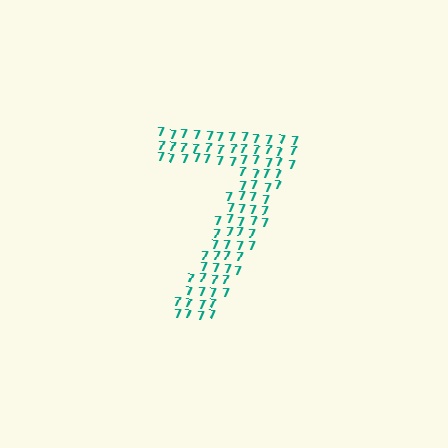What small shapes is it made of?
It is made of small digit 7's.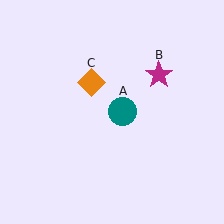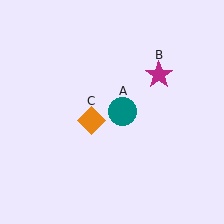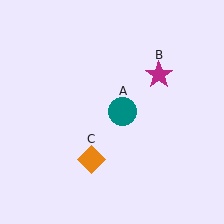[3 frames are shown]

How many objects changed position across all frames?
1 object changed position: orange diamond (object C).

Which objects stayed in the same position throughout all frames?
Teal circle (object A) and magenta star (object B) remained stationary.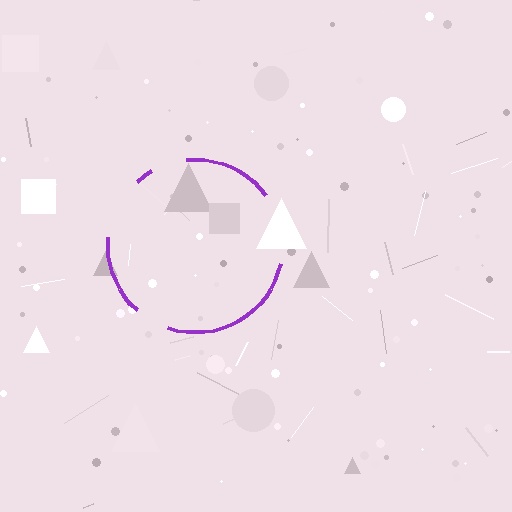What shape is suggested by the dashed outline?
The dashed outline suggests a circle.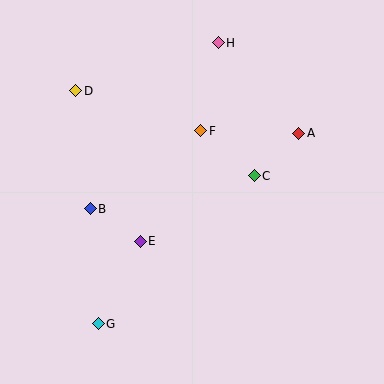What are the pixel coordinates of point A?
Point A is at (299, 133).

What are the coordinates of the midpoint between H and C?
The midpoint between H and C is at (236, 109).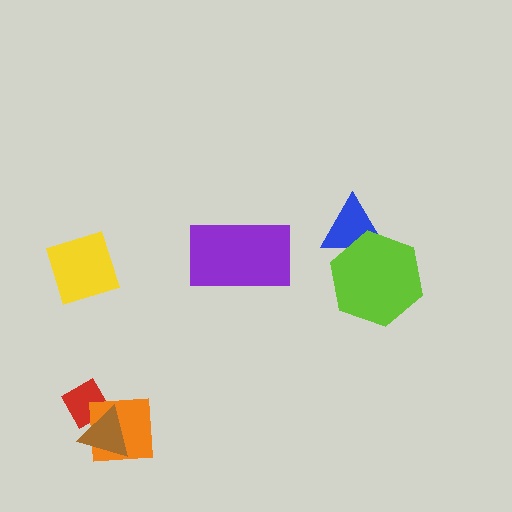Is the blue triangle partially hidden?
Yes, it is partially covered by another shape.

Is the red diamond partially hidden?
Yes, it is partially covered by another shape.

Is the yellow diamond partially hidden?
No, no other shape covers it.